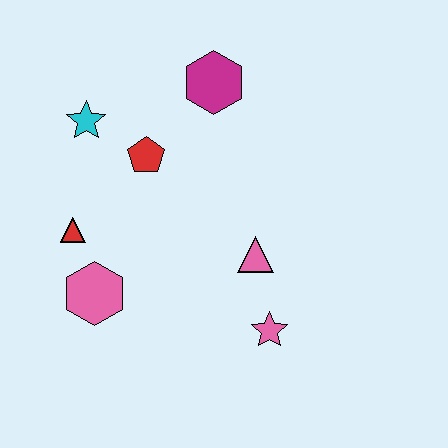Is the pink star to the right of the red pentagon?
Yes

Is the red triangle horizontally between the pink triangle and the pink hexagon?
No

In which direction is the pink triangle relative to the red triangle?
The pink triangle is to the right of the red triangle.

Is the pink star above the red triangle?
No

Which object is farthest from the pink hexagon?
The magenta hexagon is farthest from the pink hexagon.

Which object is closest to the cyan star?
The red pentagon is closest to the cyan star.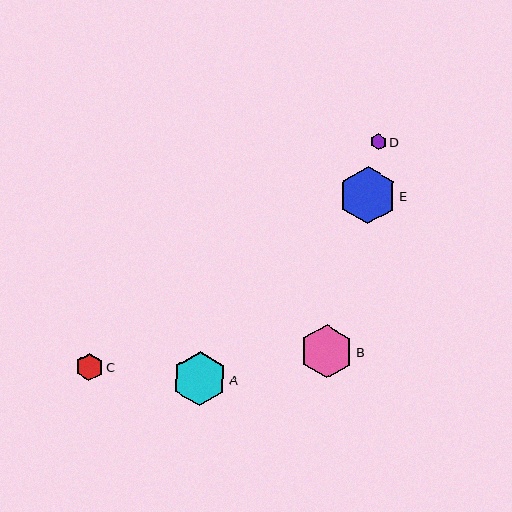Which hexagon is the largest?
Hexagon E is the largest with a size of approximately 57 pixels.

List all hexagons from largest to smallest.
From largest to smallest: E, A, B, C, D.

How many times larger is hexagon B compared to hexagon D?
Hexagon B is approximately 3.4 times the size of hexagon D.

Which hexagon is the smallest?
Hexagon D is the smallest with a size of approximately 16 pixels.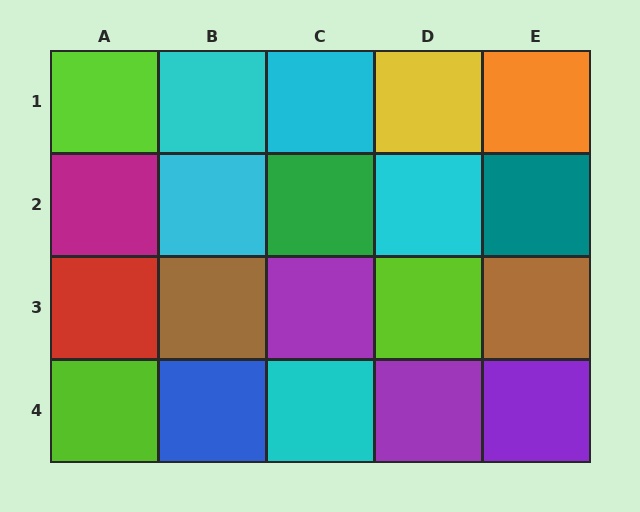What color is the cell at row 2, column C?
Green.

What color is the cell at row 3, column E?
Brown.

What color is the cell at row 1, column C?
Cyan.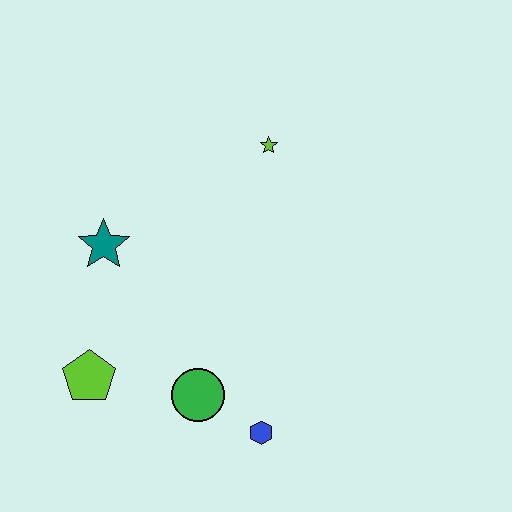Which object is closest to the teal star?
The lime pentagon is closest to the teal star.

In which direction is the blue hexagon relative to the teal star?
The blue hexagon is below the teal star.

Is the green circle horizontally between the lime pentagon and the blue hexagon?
Yes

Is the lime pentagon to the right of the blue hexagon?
No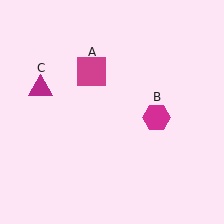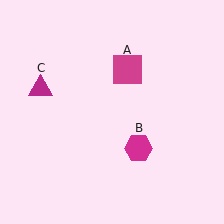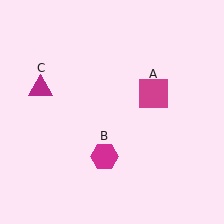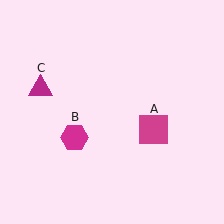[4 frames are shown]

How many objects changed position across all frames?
2 objects changed position: magenta square (object A), magenta hexagon (object B).